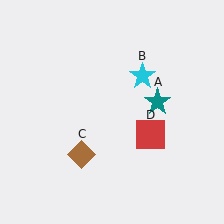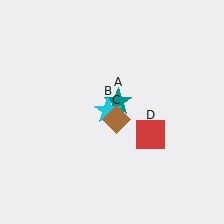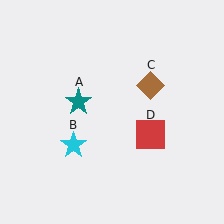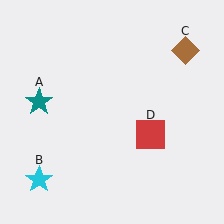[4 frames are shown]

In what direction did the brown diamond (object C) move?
The brown diamond (object C) moved up and to the right.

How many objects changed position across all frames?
3 objects changed position: teal star (object A), cyan star (object B), brown diamond (object C).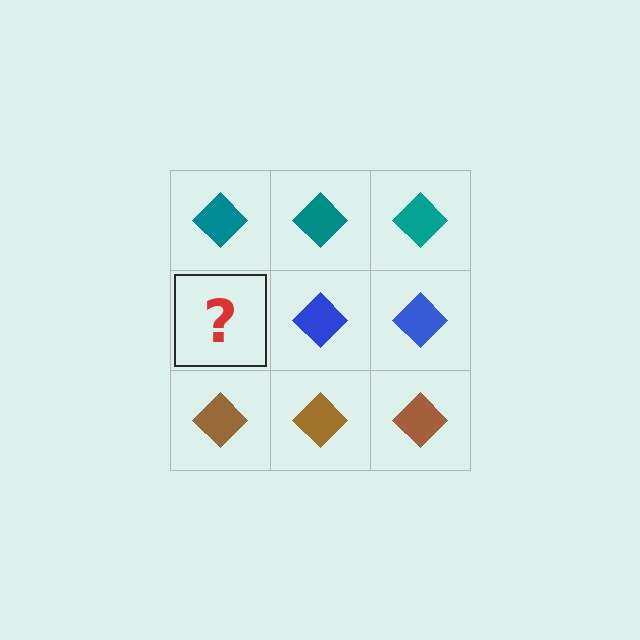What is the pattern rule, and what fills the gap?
The rule is that each row has a consistent color. The gap should be filled with a blue diamond.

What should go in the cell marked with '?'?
The missing cell should contain a blue diamond.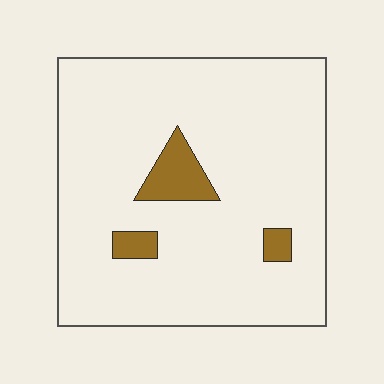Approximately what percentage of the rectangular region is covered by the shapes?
Approximately 10%.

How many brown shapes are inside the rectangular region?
3.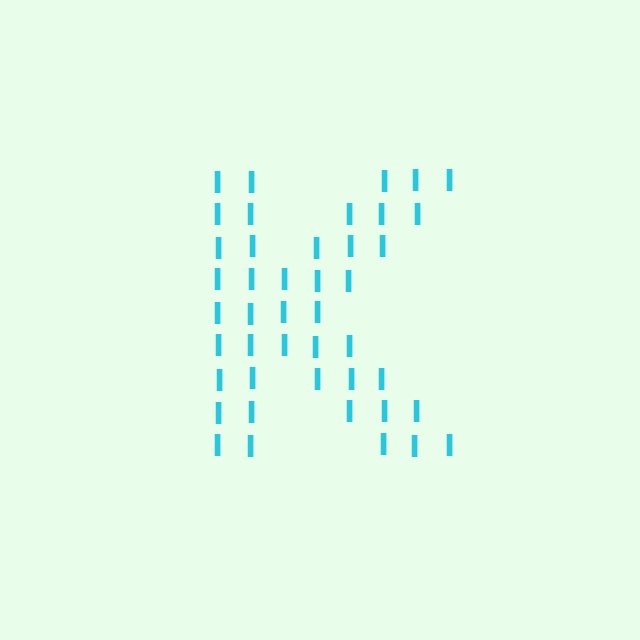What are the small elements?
The small elements are letter I's.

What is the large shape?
The large shape is the letter K.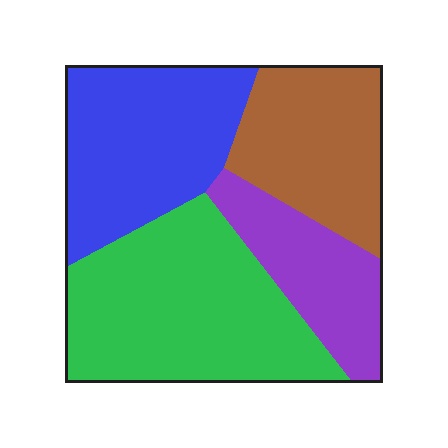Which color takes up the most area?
Green, at roughly 35%.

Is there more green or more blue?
Green.